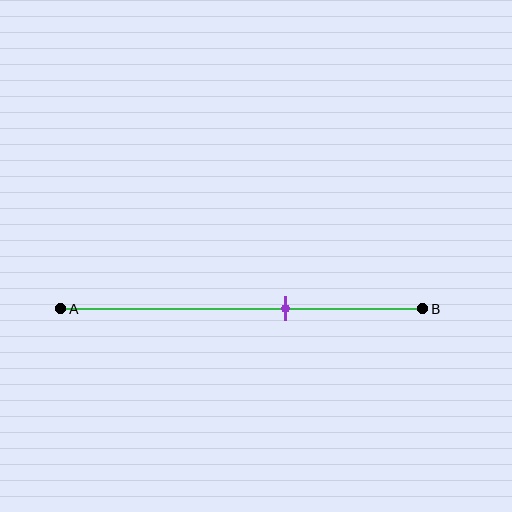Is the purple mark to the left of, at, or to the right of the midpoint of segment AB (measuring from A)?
The purple mark is to the right of the midpoint of segment AB.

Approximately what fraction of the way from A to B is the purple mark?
The purple mark is approximately 60% of the way from A to B.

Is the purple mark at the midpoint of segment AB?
No, the mark is at about 60% from A, not at the 50% midpoint.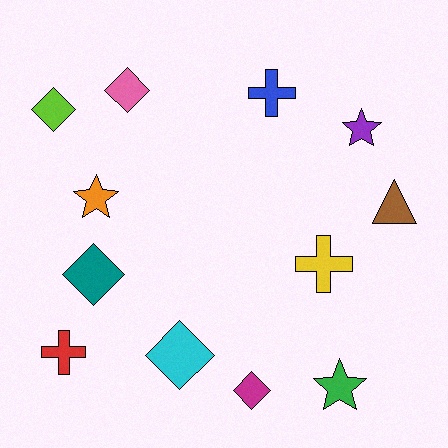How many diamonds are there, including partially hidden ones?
There are 5 diamonds.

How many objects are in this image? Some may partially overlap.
There are 12 objects.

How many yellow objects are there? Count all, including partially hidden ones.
There is 1 yellow object.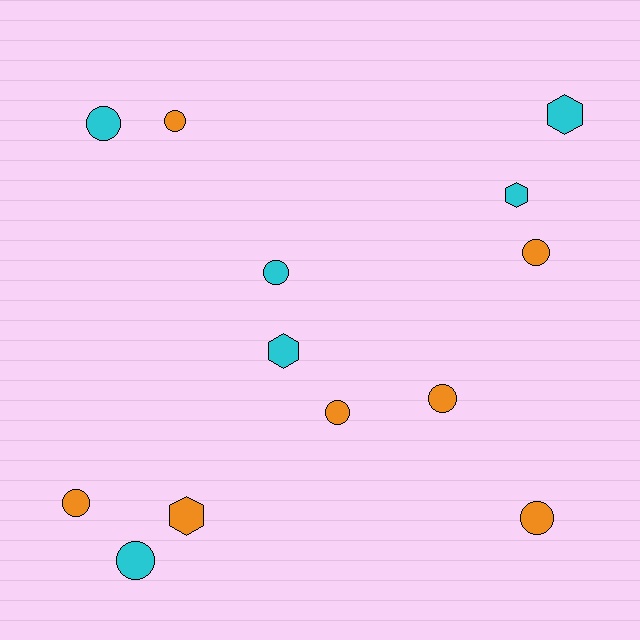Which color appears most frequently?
Orange, with 7 objects.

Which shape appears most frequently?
Circle, with 9 objects.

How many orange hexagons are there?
There is 1 orange hexagon.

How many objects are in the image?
There are 13 objects.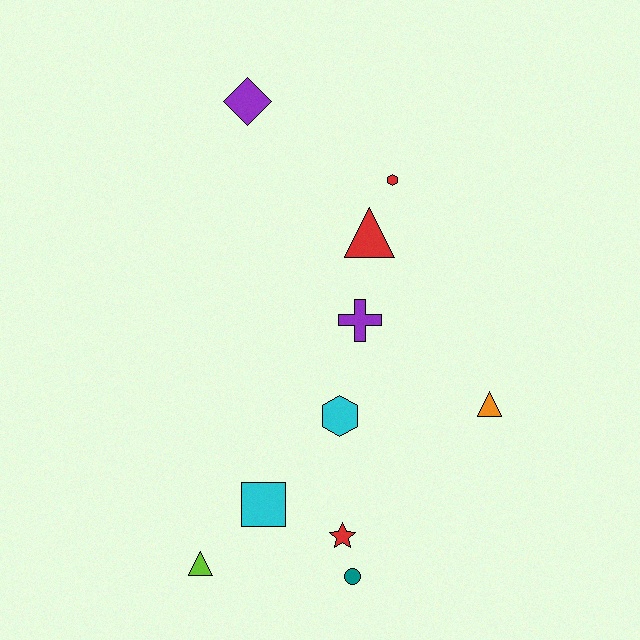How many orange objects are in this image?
There is 1 orange object.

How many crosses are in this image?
There is 1 cross.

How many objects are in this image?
There are 10 objects.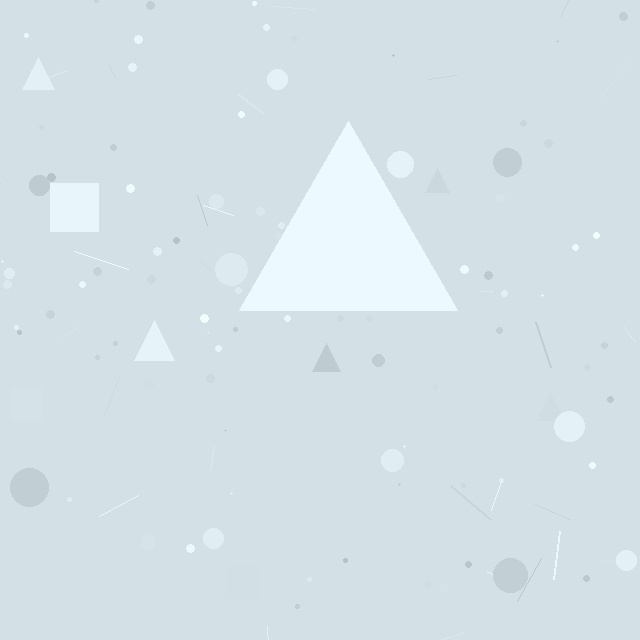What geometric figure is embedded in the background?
A triangle is embedded in the background.